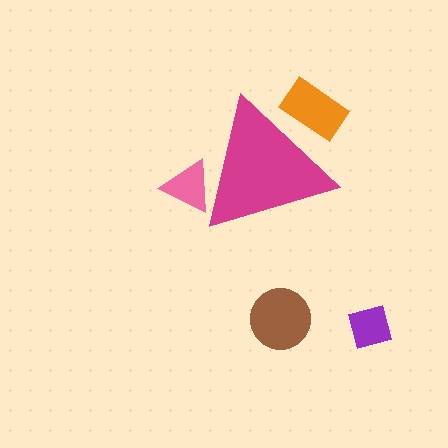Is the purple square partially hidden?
No, the purple square is fully visible.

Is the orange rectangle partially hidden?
Yes, the orange rectangle is partially hidden behind the magenta triangle.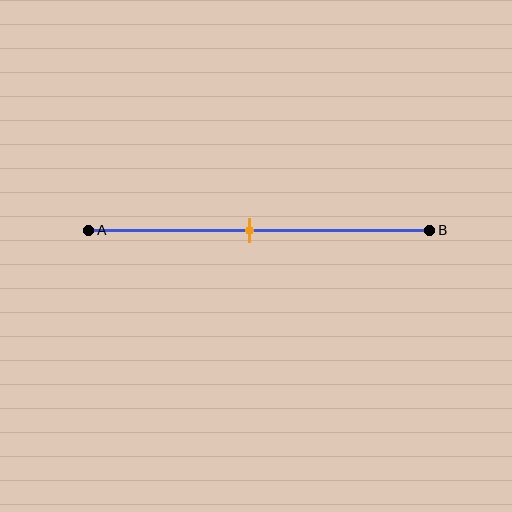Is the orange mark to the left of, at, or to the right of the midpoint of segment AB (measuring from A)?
The orange mark is approximately at the midpoint of segment AB.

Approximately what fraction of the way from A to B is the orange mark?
The orange mark is approximately 45% of the way from A to B.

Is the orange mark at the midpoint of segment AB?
Yes, the mark is approximately at the midpoint.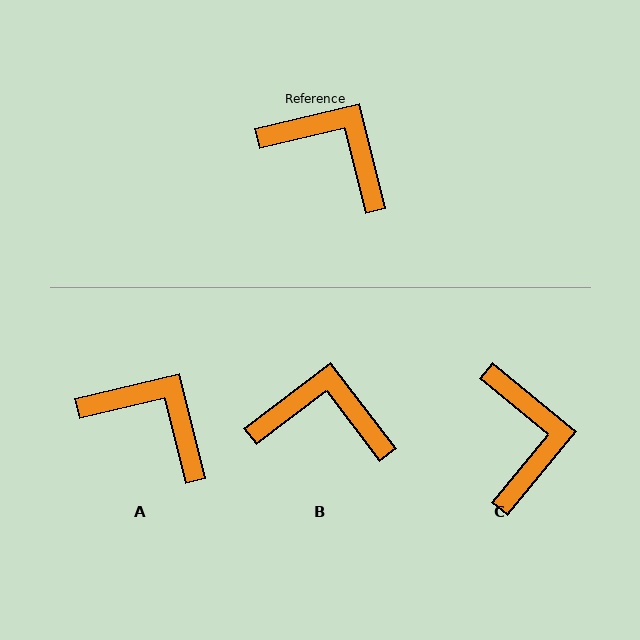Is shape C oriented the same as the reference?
No, it is off by about 53 degrees.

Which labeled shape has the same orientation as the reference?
A.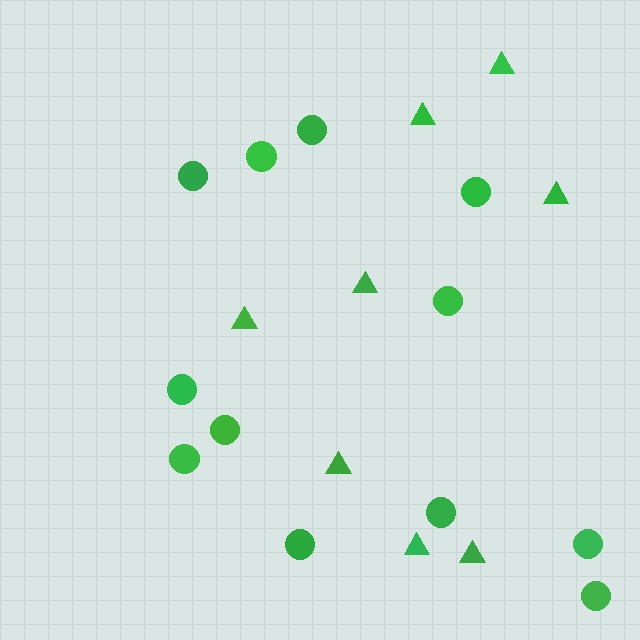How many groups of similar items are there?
There are 2 groups: one group of circles (12) and one group of triangles (8).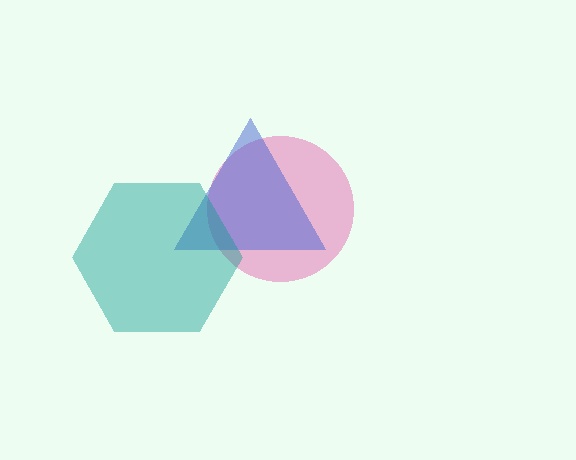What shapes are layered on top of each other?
The layered shapes are: a pink circle, a blue triangle, a teal hexagon.